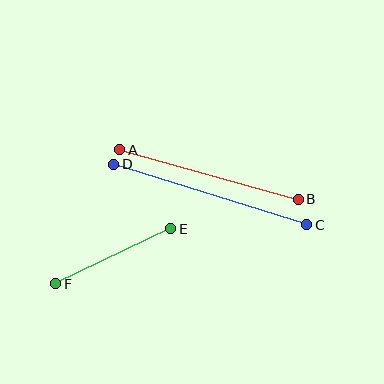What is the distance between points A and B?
The distance is approximately 185 pixels.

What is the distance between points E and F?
The distance is approximately 128 pixels.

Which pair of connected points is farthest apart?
Points C and D are farthest apart.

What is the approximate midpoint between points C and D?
The midpoint is at approximately (210, 194) pixels.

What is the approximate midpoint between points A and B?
The midpoint is at approximately (209, 175) pixels.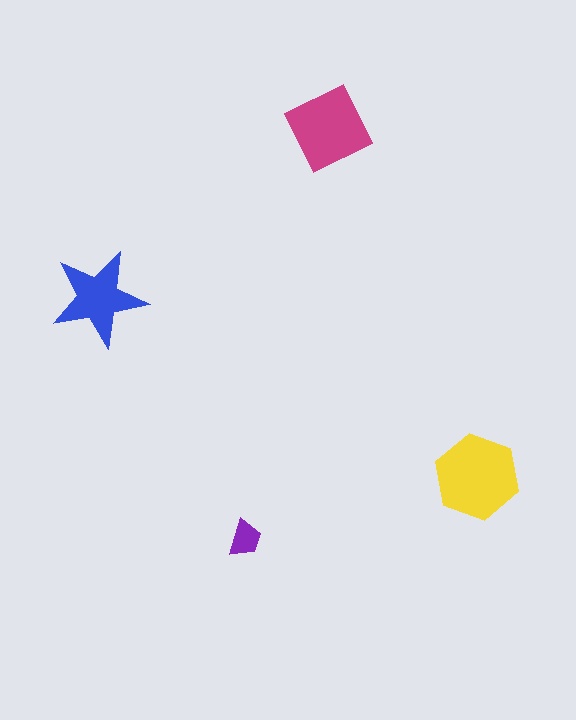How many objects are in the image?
There are 4 objects in the image.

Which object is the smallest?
The purple trapezoid.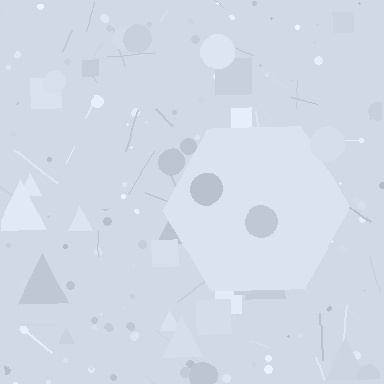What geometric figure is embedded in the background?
A hexagon is embedded in the background.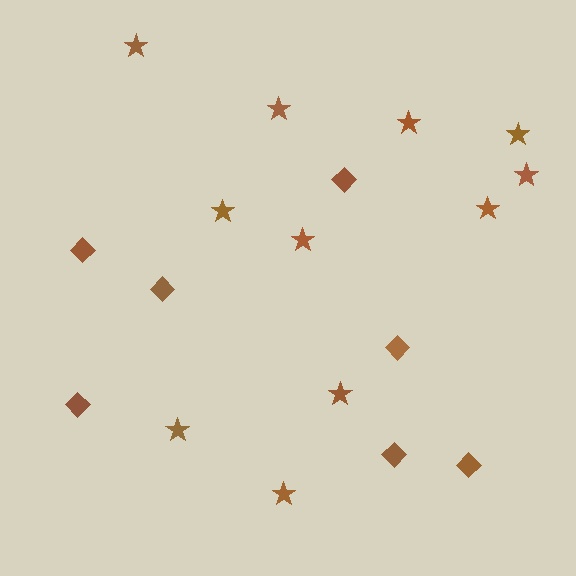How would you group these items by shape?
There are 2 groups: one group of stars (11) and one group of diamonds (7).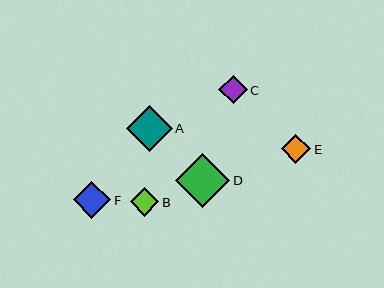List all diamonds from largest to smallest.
From largest to smallest: D, A, F, E, C, B.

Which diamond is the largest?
Diamond D is the largest with a size of approximately 54 pixels.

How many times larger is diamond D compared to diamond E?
Diamond D is approximately 1.8 times the size of diamond E.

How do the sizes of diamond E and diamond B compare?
Diamond E and diamond B are approximately the same size.